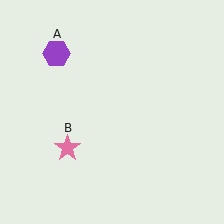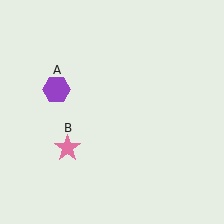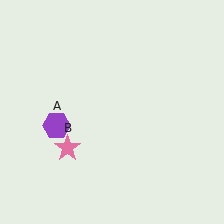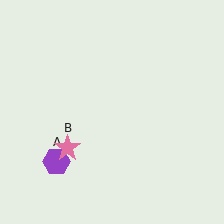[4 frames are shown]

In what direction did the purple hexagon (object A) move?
The purple hexagon (object A) moved down.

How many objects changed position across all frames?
1 object changed position: purple hexagon (object A).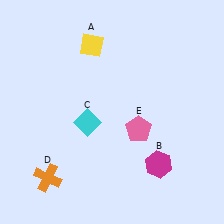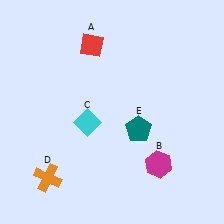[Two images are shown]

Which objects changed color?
A changed from yellow to red. E changed from pink to teal.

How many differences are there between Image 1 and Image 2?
There are 2 differences between the two images.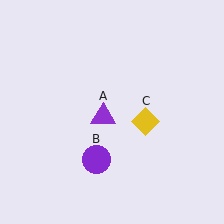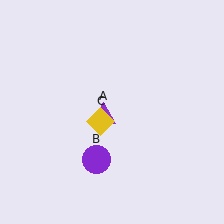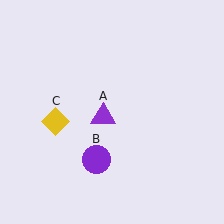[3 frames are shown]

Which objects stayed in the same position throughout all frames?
Purple triangle (object A) and purple circle (object B) remained stationary.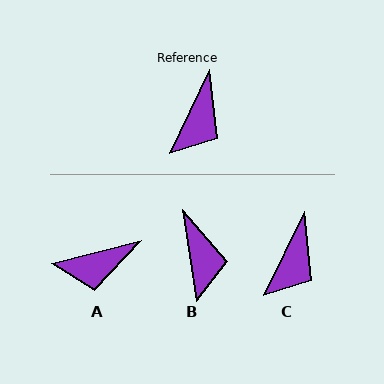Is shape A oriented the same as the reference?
No, it is off by about 49 degrees.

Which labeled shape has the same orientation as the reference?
C.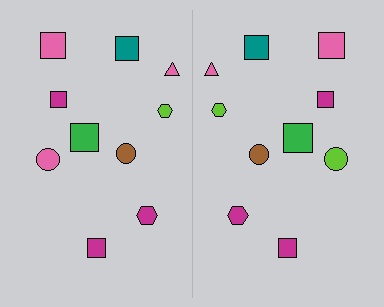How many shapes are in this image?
There are 20 shapes in this image.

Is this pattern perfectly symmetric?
No, the pattern is not perfectly symmetric. The lime circle on the right side breaks the symmetry — its mirror counterpart is pink.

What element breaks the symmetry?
The lime circle on the right side breaks the symmetry — its mirror counterpart is pink.